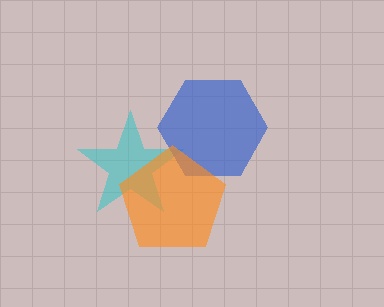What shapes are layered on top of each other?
The layered shapes are: a cyan star, a blue hexagon, an orange pentagon.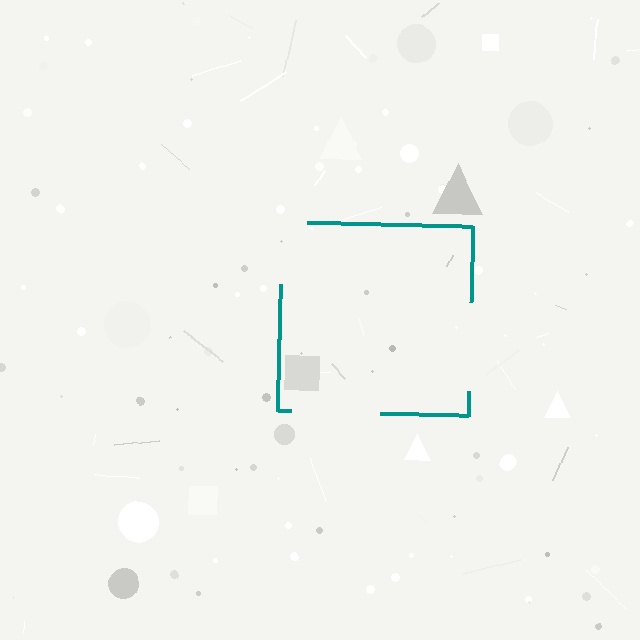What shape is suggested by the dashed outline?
The dashed outline suggests a square.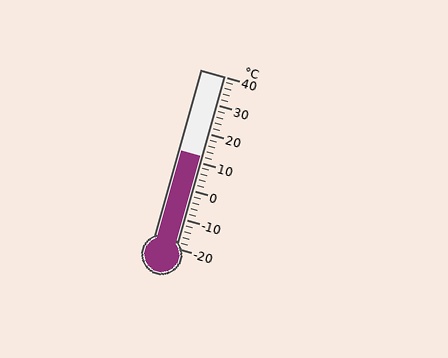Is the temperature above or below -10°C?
The temperature is above -10°C.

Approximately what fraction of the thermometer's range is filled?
The thermometer is filled to approximately 55% of its range.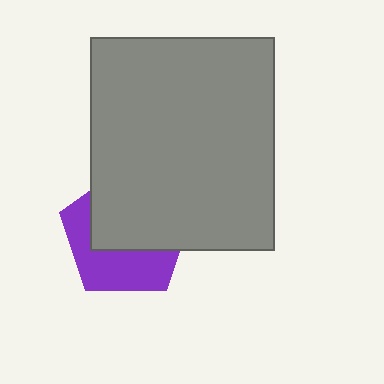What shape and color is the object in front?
The object in front is a gray rectangle.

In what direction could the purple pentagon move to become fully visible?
The purple pentagon could move down. That would shift it out from behind the gray rectangle entirely.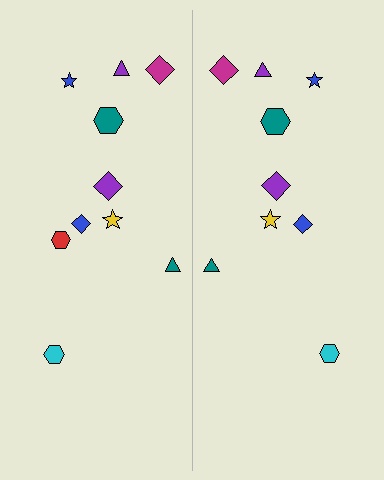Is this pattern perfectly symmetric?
No, the pattern is not perfectly symmetric. A red hexagon is missing from the right side.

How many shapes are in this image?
There are 19 shapes in this image.